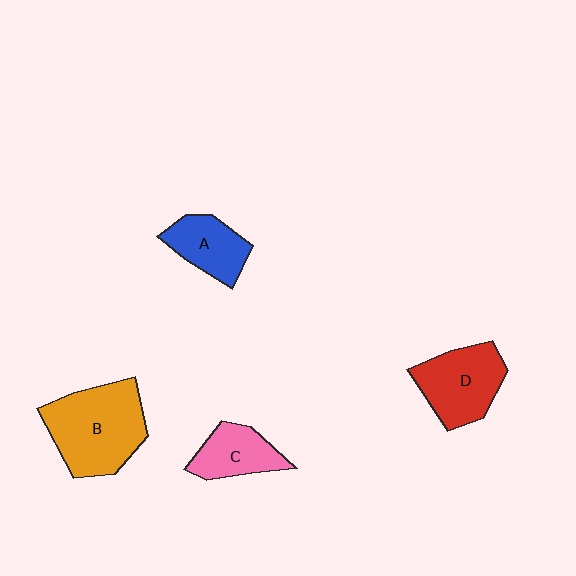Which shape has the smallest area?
Shape C (pink).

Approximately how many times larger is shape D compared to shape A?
Approximately 1.4 times.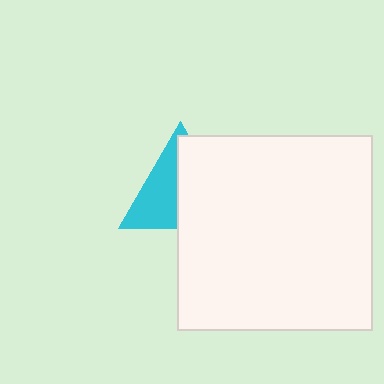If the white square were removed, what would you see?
You would see the complete cyan triangle.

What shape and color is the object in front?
The object in front is a white square.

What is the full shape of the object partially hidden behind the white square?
The partially hidden object is a cyan triangle.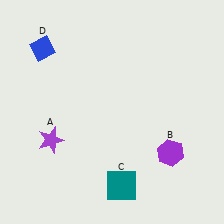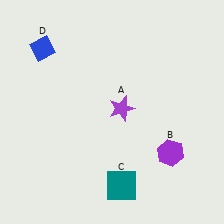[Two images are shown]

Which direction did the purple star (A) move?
The purple star (A) moved right.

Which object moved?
The purple star (A) moved right.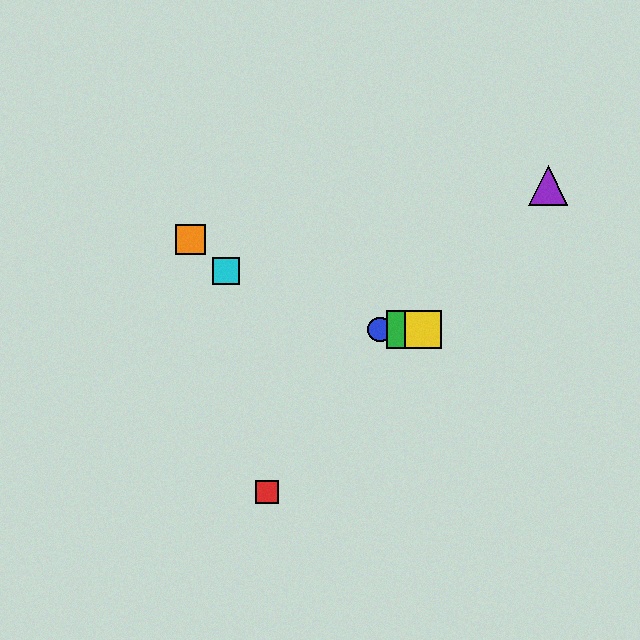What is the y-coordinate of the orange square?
The orange square is at y≈240.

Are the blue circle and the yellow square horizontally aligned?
Yes, both are at y≈330.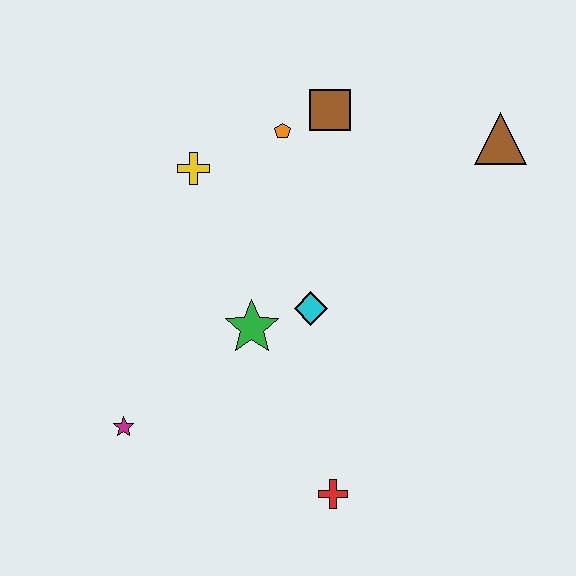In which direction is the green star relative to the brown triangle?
The green star is to the left of the brown triangle.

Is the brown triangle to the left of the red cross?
No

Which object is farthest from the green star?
The brown triangle is farthest from the green star.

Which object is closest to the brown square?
The orange pentagon is closest to the brown square.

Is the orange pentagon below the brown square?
Yes